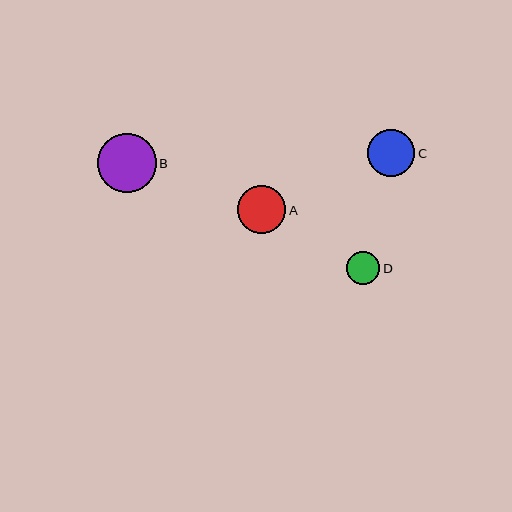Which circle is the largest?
Circle B is the largest with a size of approximately 59 pixels.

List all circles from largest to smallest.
From largest to smallest: B, A, C, D.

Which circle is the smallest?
Circle D is the smallest with a size of approximately 33 pixels.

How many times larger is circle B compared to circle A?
Circle B is approximately 1.2 times the size of circle A.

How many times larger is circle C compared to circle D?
Circle C is approximately 1.4 times the size of circle D.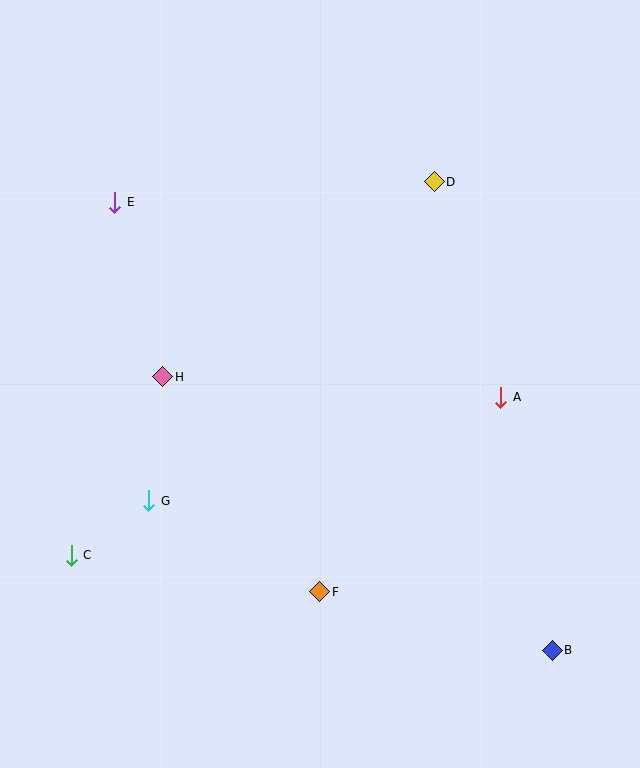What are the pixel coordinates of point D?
Point D is at (434, 182).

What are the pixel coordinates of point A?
Point A is at (501, 397).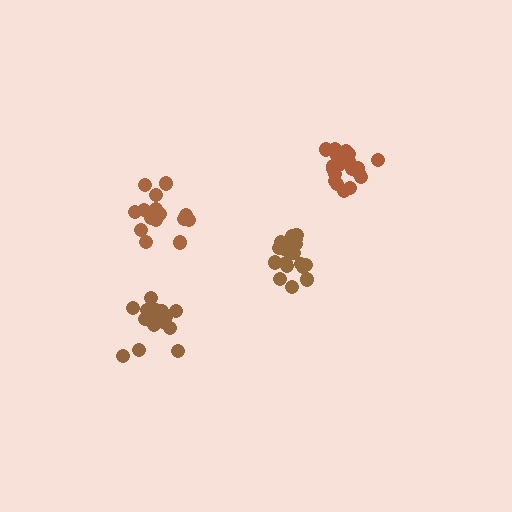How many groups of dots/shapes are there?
There are 4 groups.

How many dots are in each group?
Group 1: 17 dots, Group 2: 19 dots, Group 3: 21 dots, Group 4: 15 dots (72 total).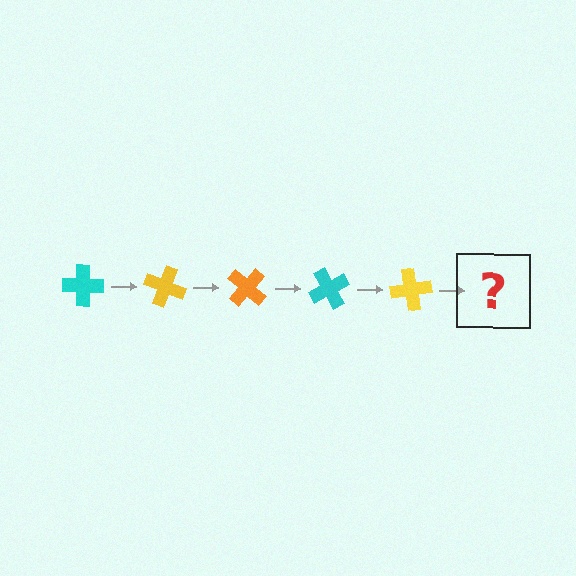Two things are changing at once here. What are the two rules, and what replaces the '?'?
The two rules are that it rotates 20 degrees each step and the color cycles through cyan, yellow, and orange. The '?' should be an orange cross, rotated 100 degrees from the start.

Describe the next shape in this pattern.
It should be an orange cross, rotated 100 degrees from the start.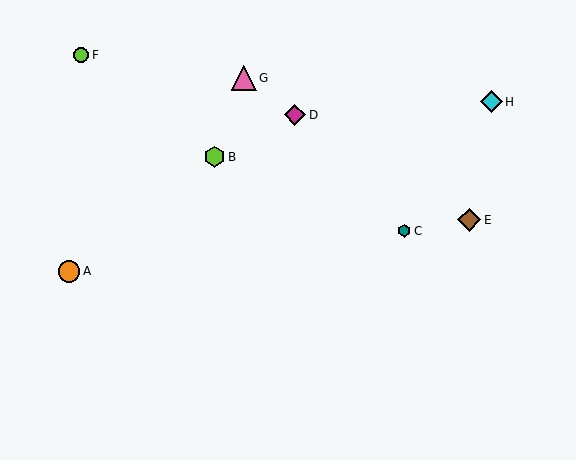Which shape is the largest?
The pink triangle (labeled G) is the largest.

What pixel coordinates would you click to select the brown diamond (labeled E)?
Click at (469, 220) to select the brown diamond E.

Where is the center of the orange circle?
The center of the orange circle is at (69, 272).